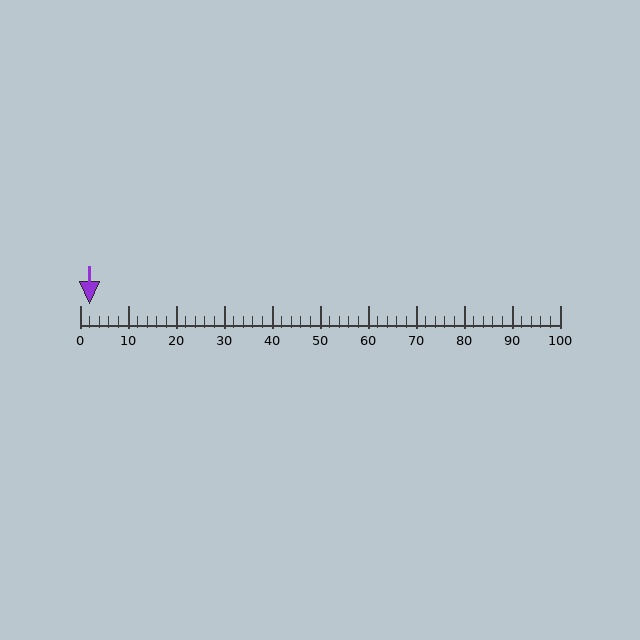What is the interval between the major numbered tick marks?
The major tick marks are spaced 10 units apart.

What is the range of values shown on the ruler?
The ruler shows values from 0 to 100.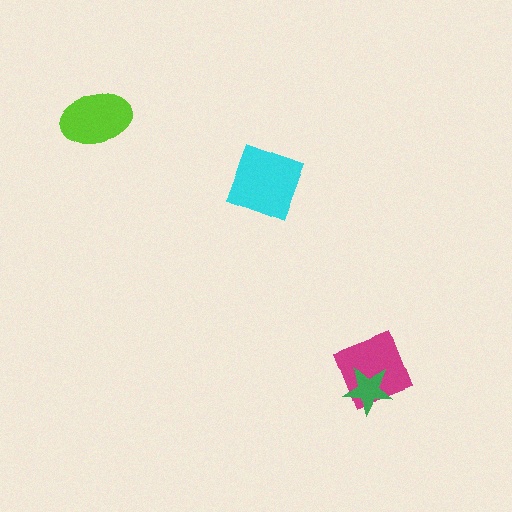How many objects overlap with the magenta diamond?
1 object overlaps with the magenta diamond.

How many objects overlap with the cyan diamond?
0 objects overlap with the cyan diamond.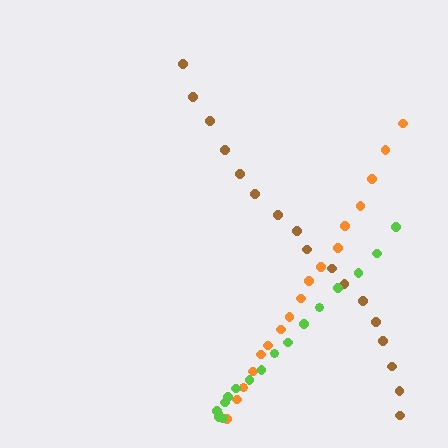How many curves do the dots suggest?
There are 3 distinct paths.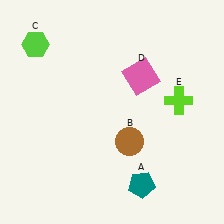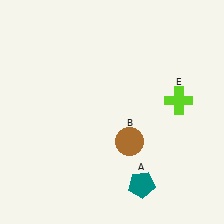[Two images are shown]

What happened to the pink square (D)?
The pink square (D) was removed in Image 2. It was in the top-right area of Image 1.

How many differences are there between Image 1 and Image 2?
There are 2 differences between the two images.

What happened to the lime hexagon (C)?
The lime hexagon (C) was removed in Image 2. It was in the top-left area of Image 1.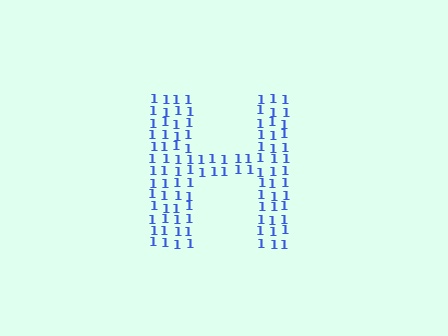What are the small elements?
The small elements are digit 1's.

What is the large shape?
The large shape is the letter H.